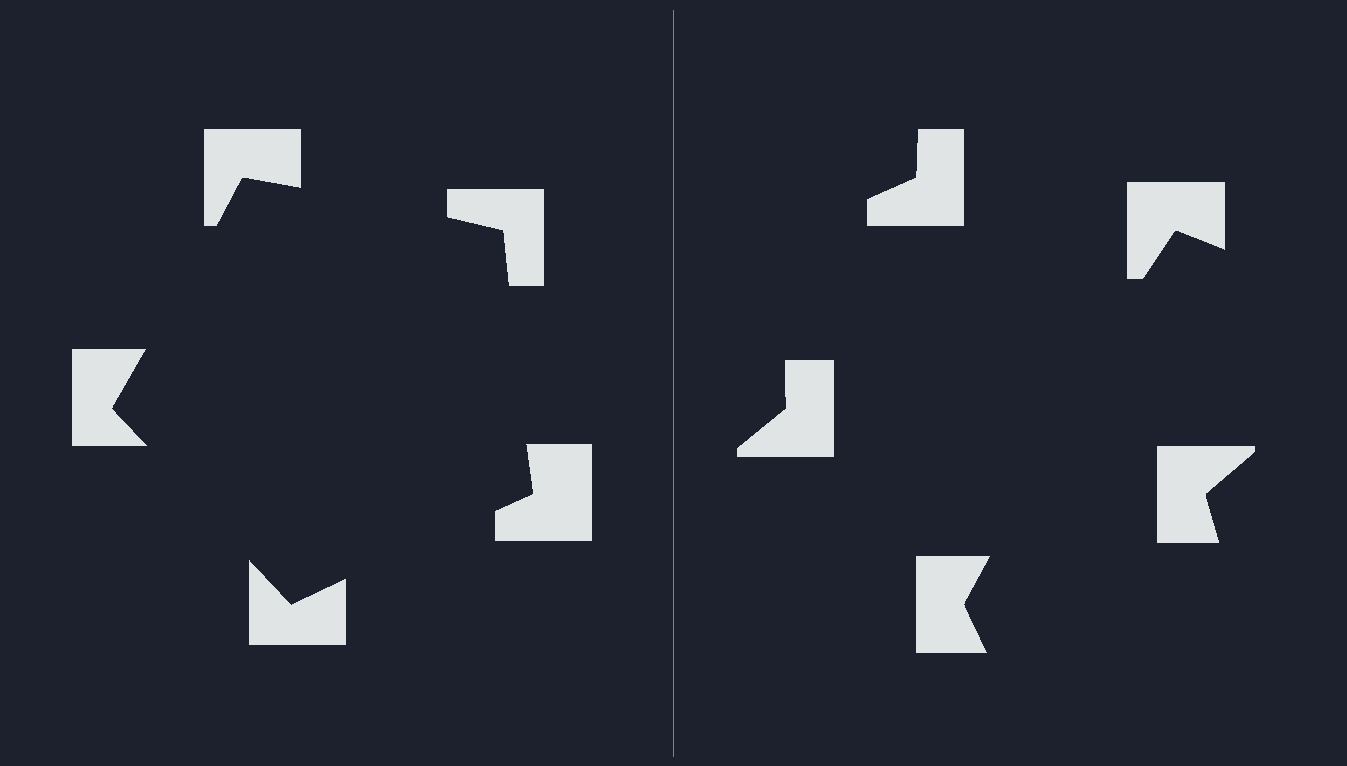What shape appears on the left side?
An illusory pentagon.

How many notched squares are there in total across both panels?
10 — 5 on each side.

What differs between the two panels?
The notched squares are positioned identically on both sides; only the wedge orientations differ. On the left they align to a pentagon; on the right they are misaligned.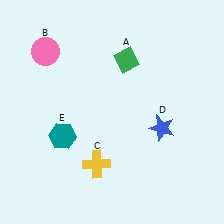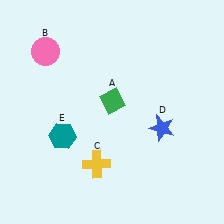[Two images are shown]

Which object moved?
The green diamond (A) moved down.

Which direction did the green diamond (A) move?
The green diamond (A) moved down.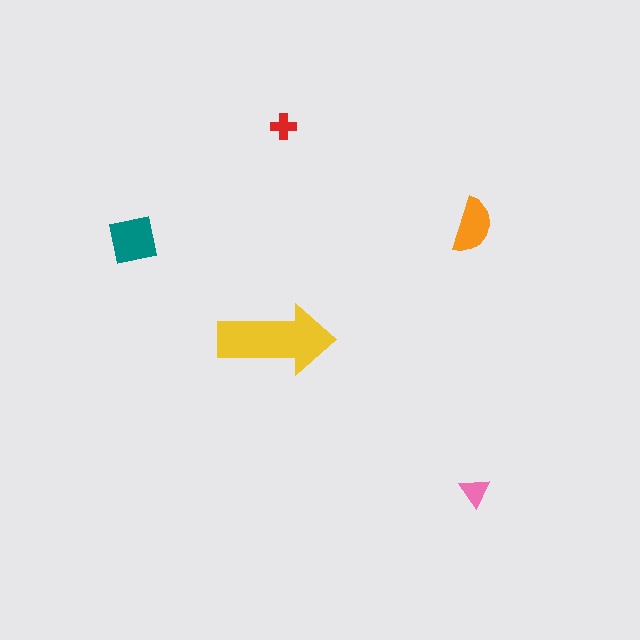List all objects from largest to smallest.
The yellow arrow, the teal square, the orange semicircle, the pink triangle, the red cross.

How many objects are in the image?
There are 5 objects in the image.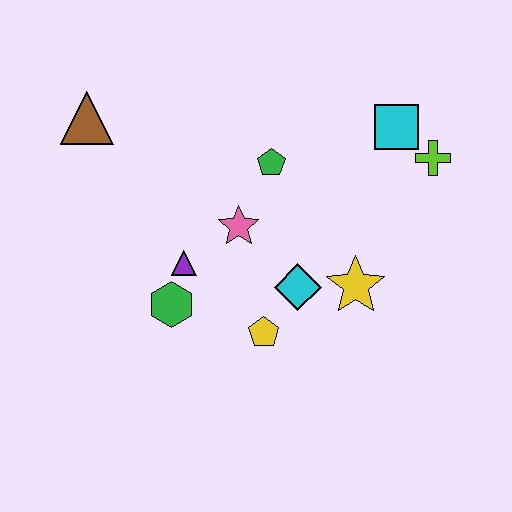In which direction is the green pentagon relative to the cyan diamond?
The green pentagon is above the cyan diamond.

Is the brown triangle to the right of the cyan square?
No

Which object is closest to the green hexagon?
The purple triangle is closest to the green hexagon.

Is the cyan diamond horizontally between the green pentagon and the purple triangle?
No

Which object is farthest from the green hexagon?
The lime cross is farthest from the green hexagon.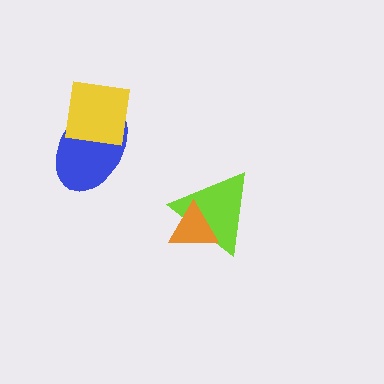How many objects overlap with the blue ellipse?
1 object overlaps with the blue ellipse.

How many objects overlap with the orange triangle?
1 object overlaps with the orange triangle.